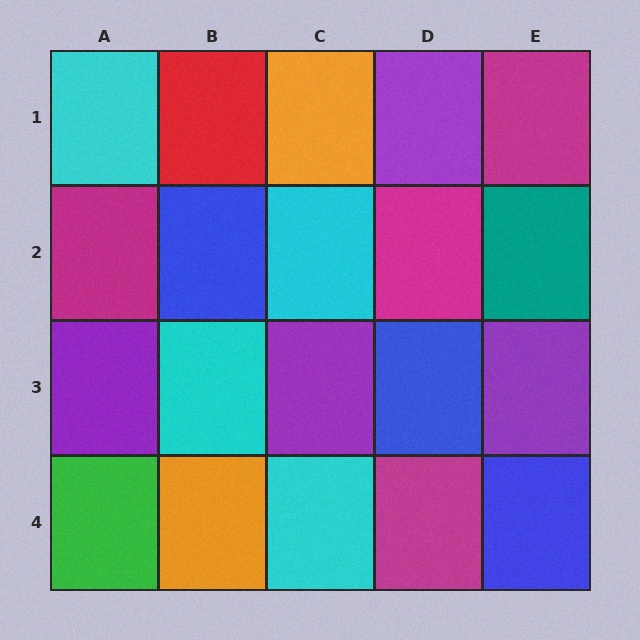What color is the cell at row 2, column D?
Magenta.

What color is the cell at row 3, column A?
Purple.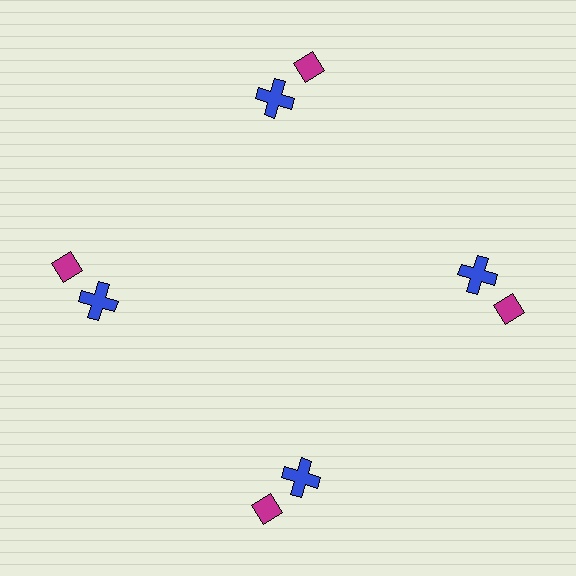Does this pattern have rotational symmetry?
Yes, this pattern has 4-fold rotational symmetry. It looks the same after rotating 90 degrees around the center.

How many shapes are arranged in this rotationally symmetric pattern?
There are 8 shapes, arranged in 4 groups of 2.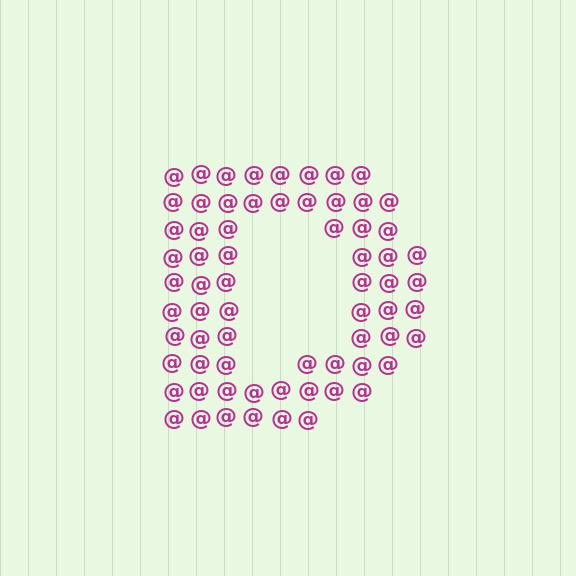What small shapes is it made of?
It is made of small at signs.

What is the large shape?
The large shape is the letter D.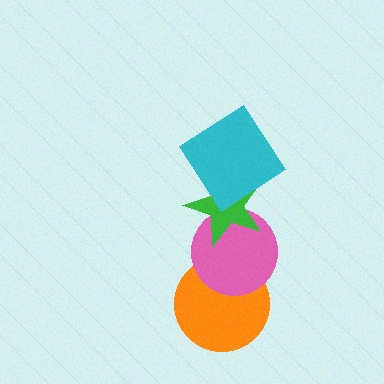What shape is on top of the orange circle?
The pink circle is on top of the orange circle.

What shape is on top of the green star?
The cyan diamond is on top of the green star.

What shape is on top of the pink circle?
The green star is on top of the pink circle.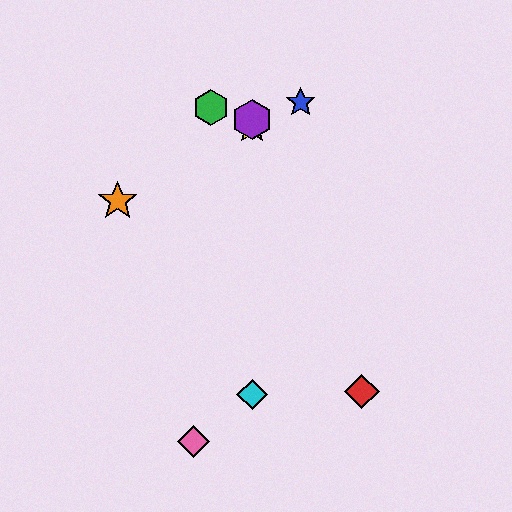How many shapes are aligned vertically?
3 shapes (the yellow star, the purple hexagon, the cyan diamond) are aligned vertically.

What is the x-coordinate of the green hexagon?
The green hexagon is at x≈211.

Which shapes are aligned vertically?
The yellow star, the purple hexagon, the cyan diamond are aligned vertically.